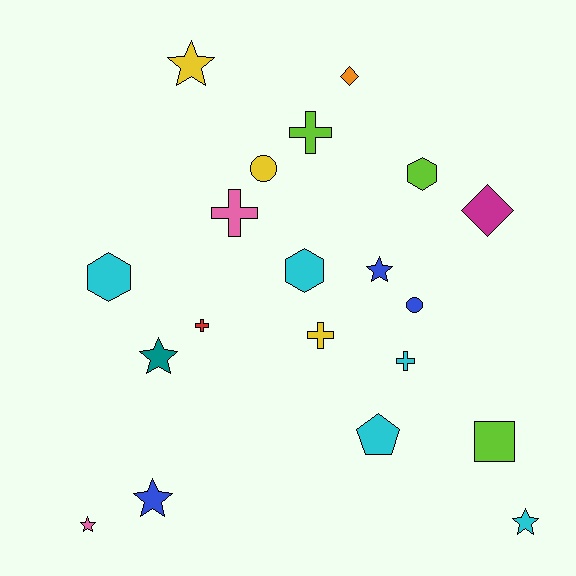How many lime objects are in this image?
There are 3 lime objects.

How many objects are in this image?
There are 20 objects.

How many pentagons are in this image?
There is 1 pentagon.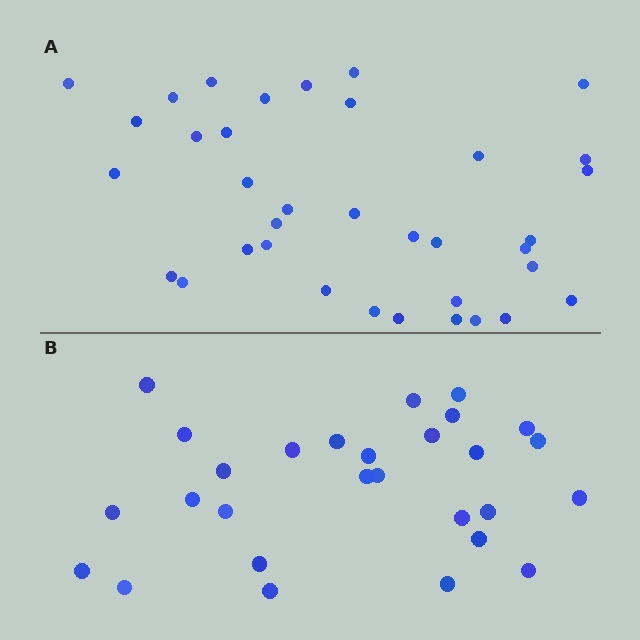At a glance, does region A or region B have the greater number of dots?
Region A (the top region) has more dots.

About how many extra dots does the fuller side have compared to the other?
Region A has roughly 8 or so more dots than region B.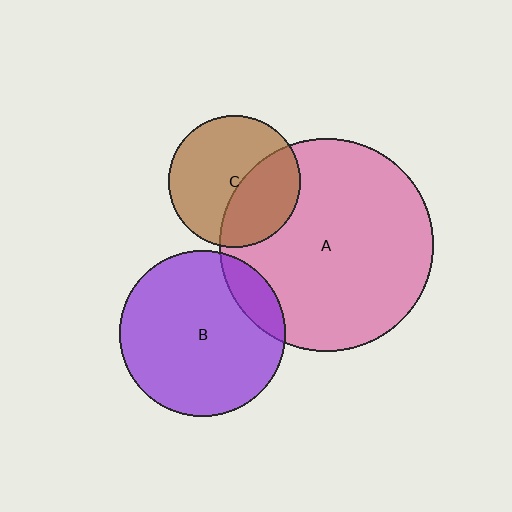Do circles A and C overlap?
Yes.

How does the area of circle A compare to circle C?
Approximately 2.6 times.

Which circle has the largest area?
Circle A (pink).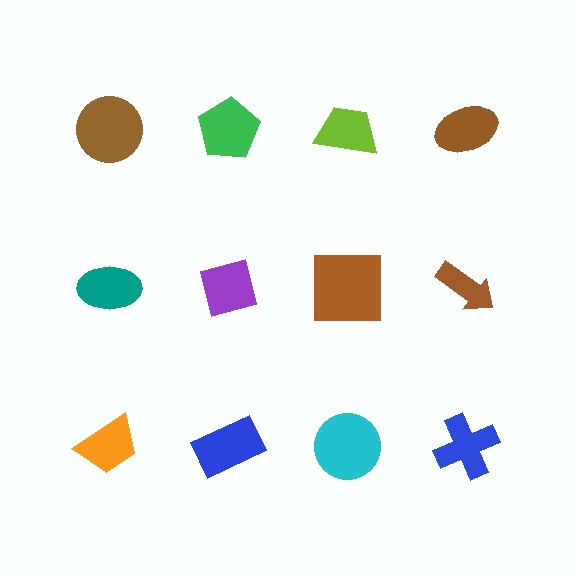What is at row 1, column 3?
A lime trapezoid.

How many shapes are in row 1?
4 shapes.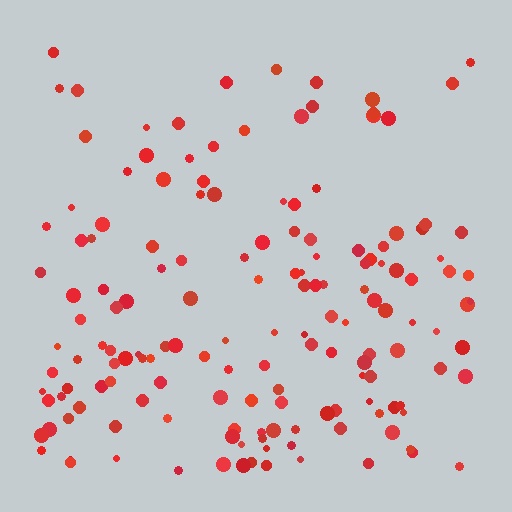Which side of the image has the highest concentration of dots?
The bottom.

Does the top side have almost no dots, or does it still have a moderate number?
Still a moderate number, just noticeably fewer than the bottom.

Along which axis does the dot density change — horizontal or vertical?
Vertical.